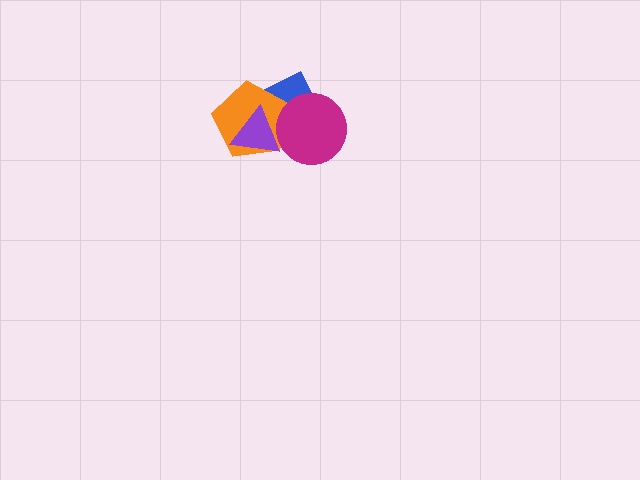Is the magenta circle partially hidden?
Yes, it is partially covered by another shape.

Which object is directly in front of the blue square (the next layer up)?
The orange pentagon is directly in front of the blue square.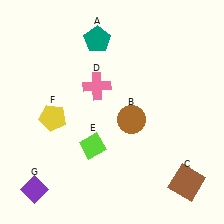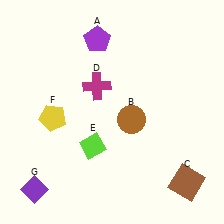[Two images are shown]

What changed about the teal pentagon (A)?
In Image 1, A is teal. In Image 2, it changed to purple.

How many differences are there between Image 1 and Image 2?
There are 2 differences between the two images.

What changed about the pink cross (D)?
In Image 1, D is pink. In Image 2, it changed to magenta.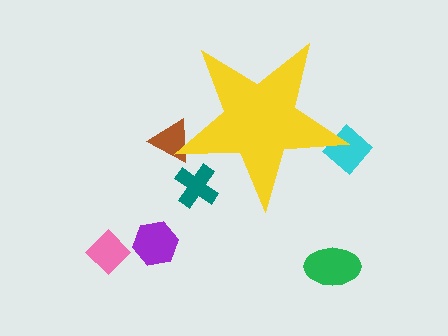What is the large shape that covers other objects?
A yellow star.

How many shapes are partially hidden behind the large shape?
3 shapes are partially hidden.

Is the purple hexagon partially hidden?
No, the purple hexagon is fully visible.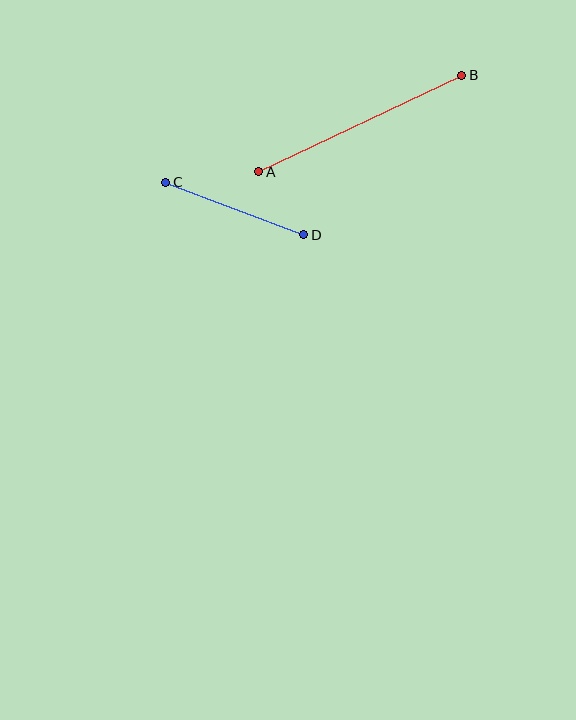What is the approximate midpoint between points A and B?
The midpoint is at approximately (360, 123) pixels.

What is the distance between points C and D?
The distance is approximately 148 pixels.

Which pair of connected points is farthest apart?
Points A and B are farthest apart.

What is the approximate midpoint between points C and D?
The midpoint is at approximately (235, 209) pixels.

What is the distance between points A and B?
The distance is approximately 225 pixels.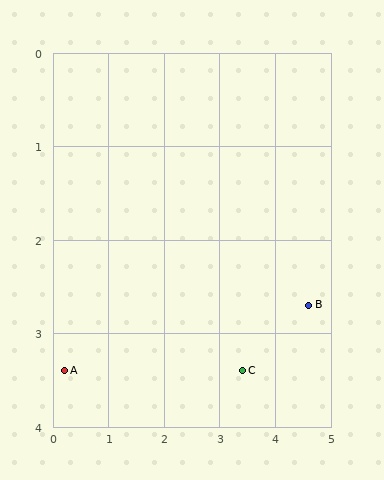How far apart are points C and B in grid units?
Points C and B are about 1.4 grid units apart.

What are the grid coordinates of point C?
Point C is at approximately (3.4, 3.4).